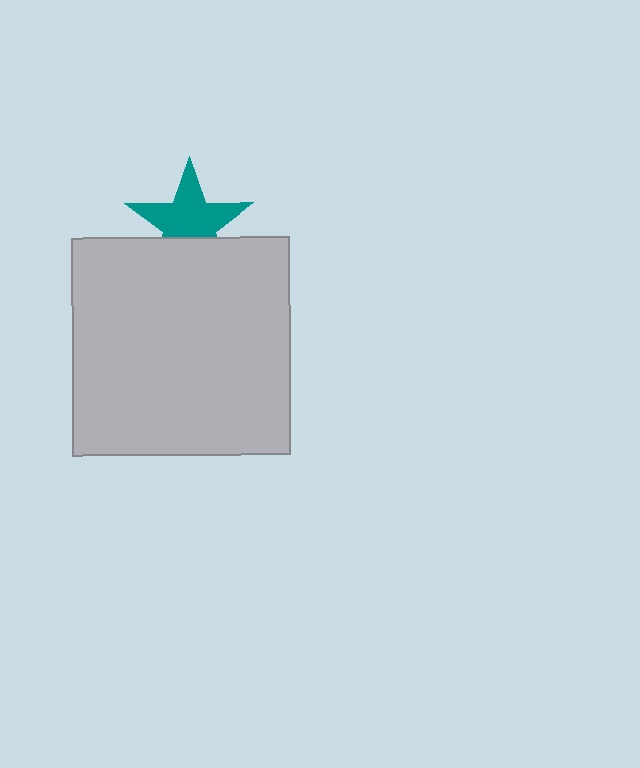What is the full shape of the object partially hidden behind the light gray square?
The partially hidden object is a teal star.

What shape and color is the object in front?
The object in front is a light gray square.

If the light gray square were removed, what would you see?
You would see the complete teal star.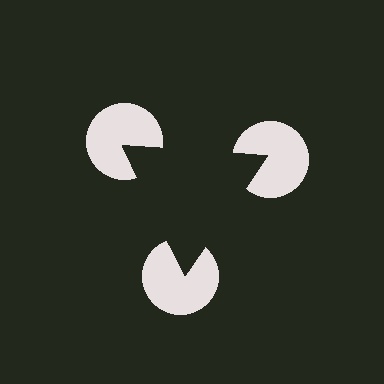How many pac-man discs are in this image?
There are 3 — one at each vertex of the illusory triangle.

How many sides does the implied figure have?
3 sides.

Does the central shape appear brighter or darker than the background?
It typically appears slightly darker than the background, even though no actual brightness change is drawn.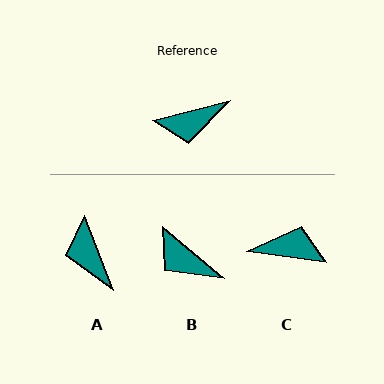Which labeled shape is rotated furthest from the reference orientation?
C, about 157 degrees away.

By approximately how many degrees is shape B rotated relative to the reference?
Approximately 54 degrees clockwise.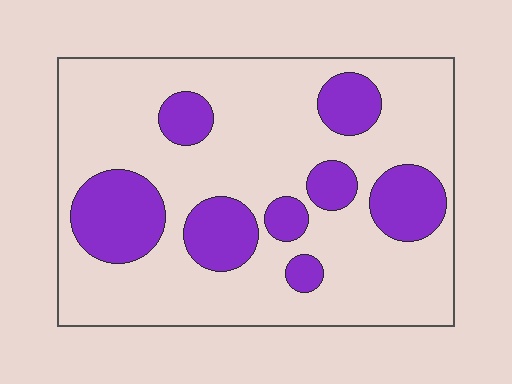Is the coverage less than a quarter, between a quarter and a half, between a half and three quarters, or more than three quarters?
Between a quarter and a half.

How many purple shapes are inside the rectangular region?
8.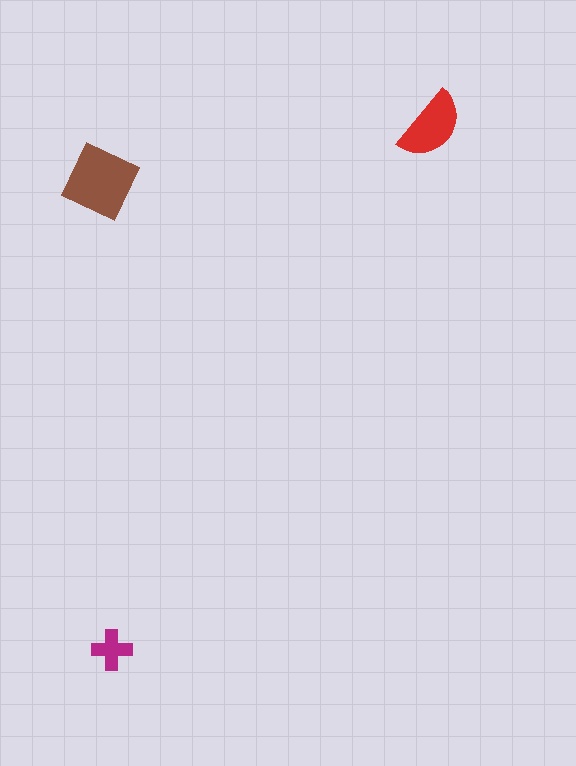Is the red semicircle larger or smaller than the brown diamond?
Smaller.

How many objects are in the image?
There are 3 objects in the image.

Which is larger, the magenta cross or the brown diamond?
The brown diamond.